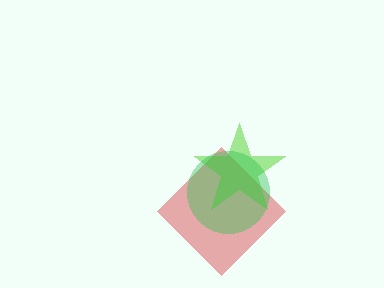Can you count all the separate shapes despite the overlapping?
Yes, there are 3 separate shapes.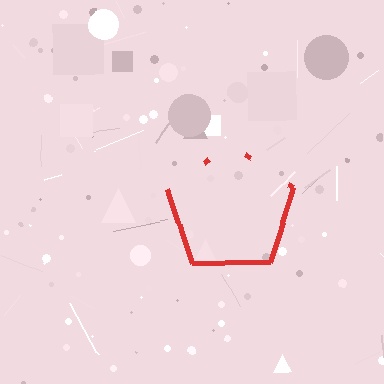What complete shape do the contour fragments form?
The contour fragments form a pentagon.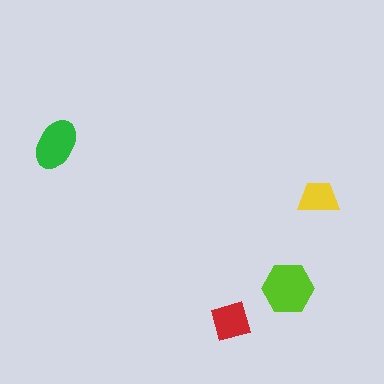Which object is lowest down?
The red diamond is bottommost.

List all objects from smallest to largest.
The yellow trapezoid, the red diamond, the green ellipse, the lime hexagon.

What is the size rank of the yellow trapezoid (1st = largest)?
4th.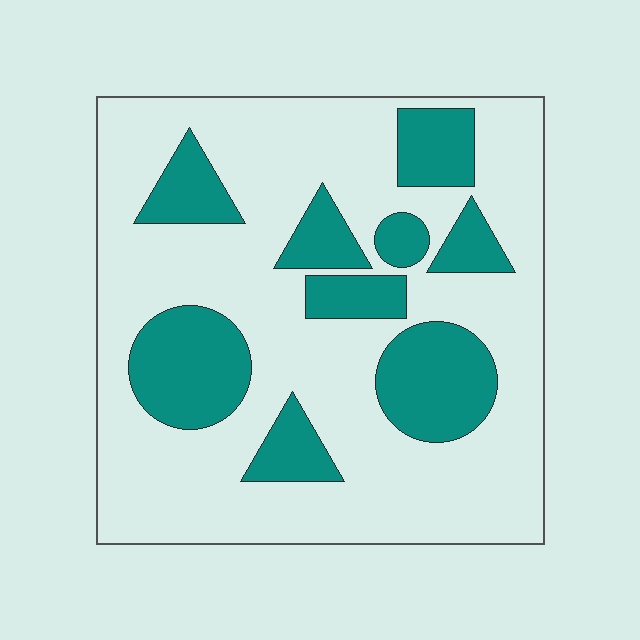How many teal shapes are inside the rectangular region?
9.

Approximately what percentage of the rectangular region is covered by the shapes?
Approximately 25%.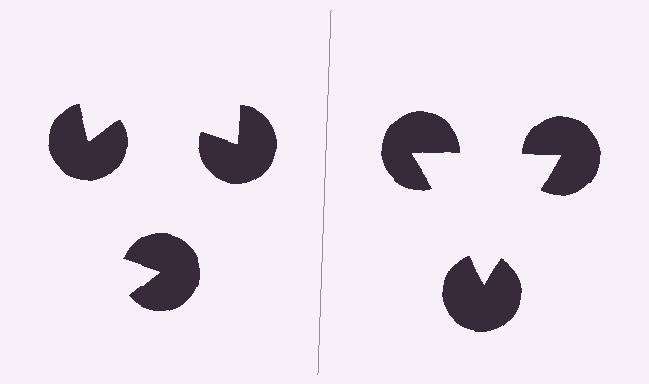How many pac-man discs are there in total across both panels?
6 — 3 on each side.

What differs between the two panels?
The pac-man discs are positioned identically on both sides; only the wedge orientations differ. On the right they align to a triangle; on the left they are misaligned.